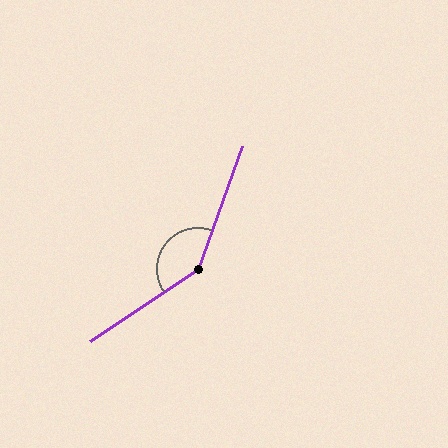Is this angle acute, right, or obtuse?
It is obtuse.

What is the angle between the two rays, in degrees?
Approximately 144 degrees.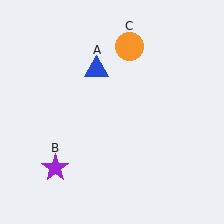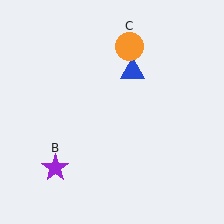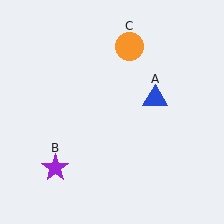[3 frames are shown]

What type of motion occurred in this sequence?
The blue triangle (object A) rotated clockwise around the center of the scene.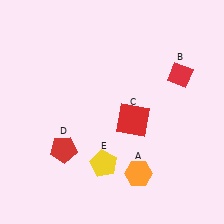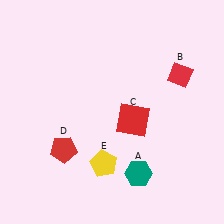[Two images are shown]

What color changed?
The hexagon (A) changed from orange in Image 1 to teal in Image 2.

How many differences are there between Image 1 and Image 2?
There is 1 difference between the two images.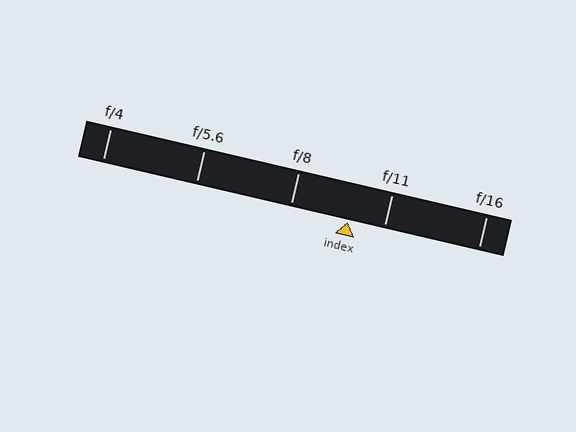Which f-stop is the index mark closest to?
The index mark is closest to f/11.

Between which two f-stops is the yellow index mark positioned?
The index mark is between f/8 and f/11.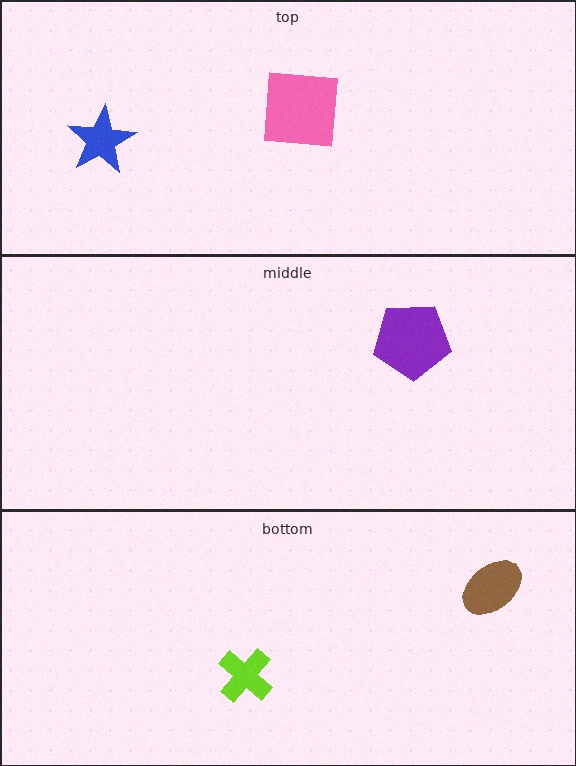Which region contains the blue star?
The top region.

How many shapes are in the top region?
2.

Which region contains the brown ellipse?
The bottom region.